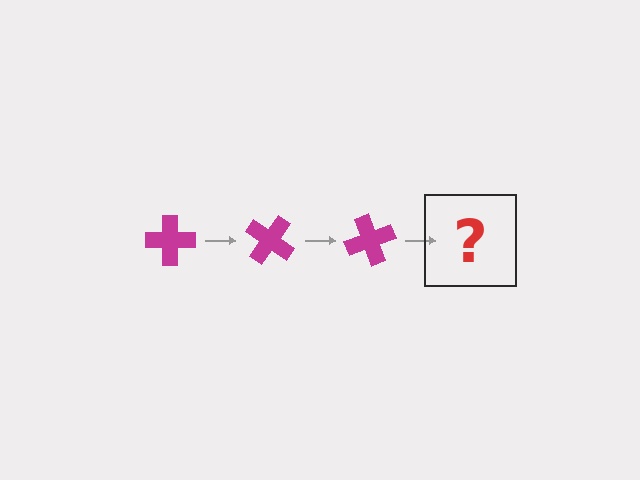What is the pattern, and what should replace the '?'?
The pattern is that the cross rotates 35 degrees each step. The '?' should be a magenta cross rotated 105 degrees.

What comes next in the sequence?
The next element should be a magenta cross rotated 105 degrees.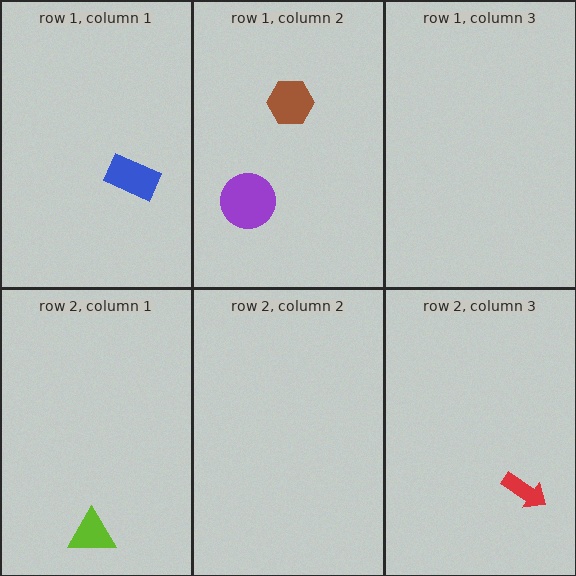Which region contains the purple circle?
The row 1, column 2 region.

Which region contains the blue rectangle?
The row 1, column 1 region.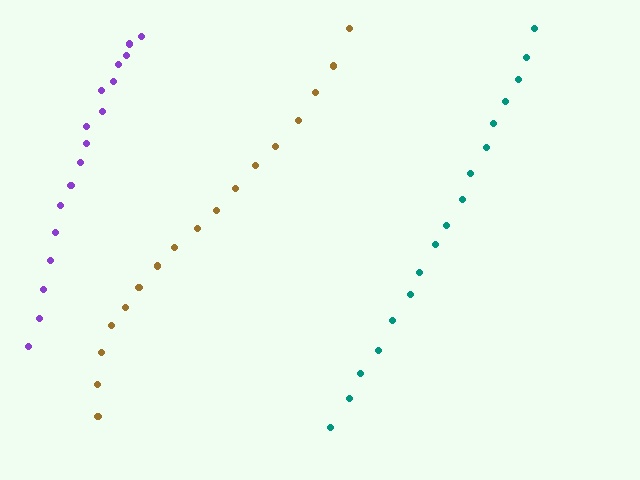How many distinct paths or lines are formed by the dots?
There are 3 distinct paths.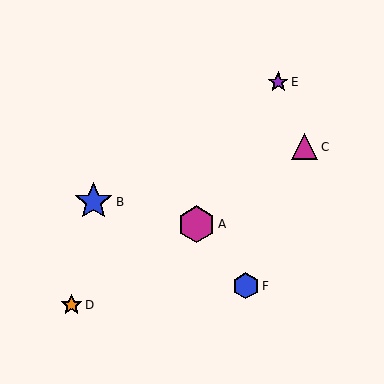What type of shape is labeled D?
Shape D is an orange star.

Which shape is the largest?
The blue star (labeled B) is the largest.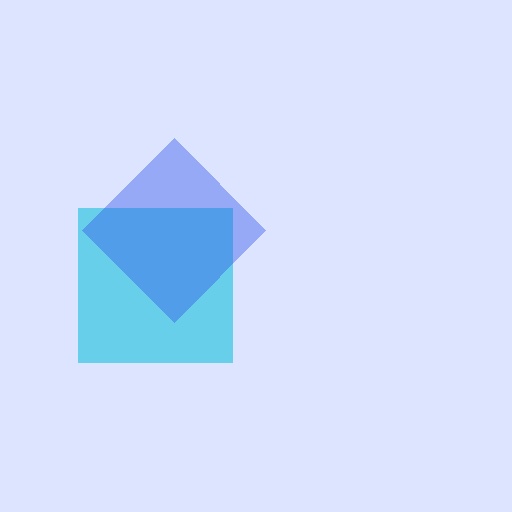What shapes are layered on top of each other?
The layered shapes are: a cyan square, a blue diamond.